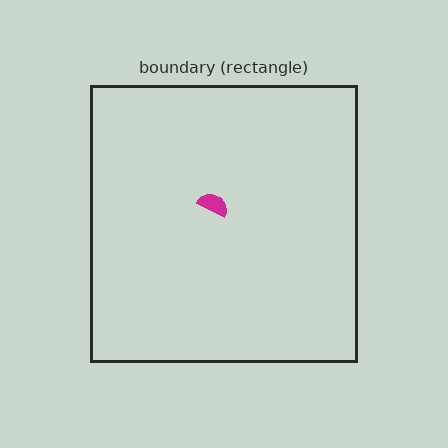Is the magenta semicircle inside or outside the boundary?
Inside.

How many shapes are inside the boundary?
1 inside, 0 outside.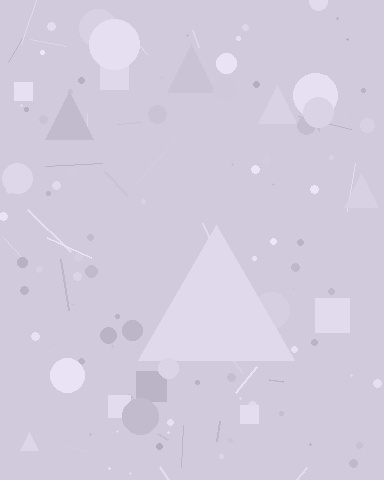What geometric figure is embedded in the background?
A triangle is embedded in the background.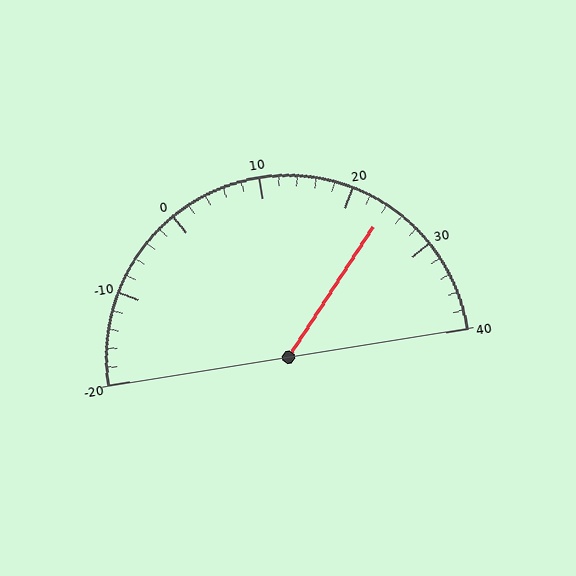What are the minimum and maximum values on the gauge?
The gauge ranges from -20 to 40.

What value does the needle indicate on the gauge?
The needle indicates approximately 24.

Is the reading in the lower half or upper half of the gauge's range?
The reading is in the upper half of the range (-20 to 40).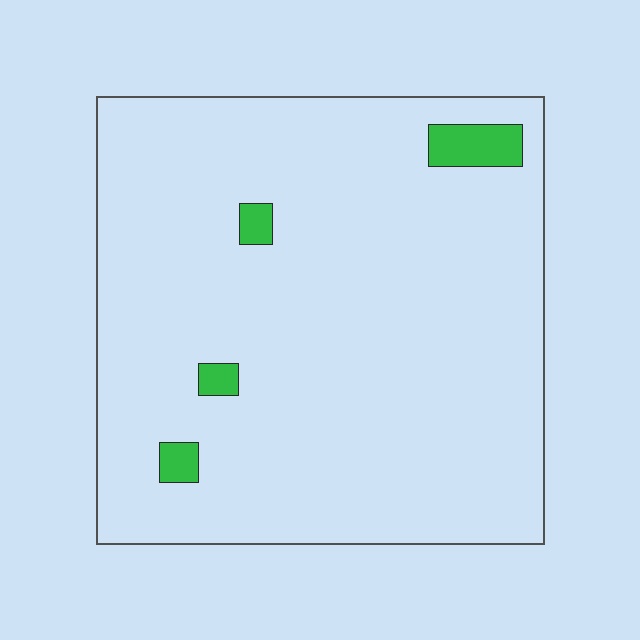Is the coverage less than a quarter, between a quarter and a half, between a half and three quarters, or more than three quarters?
Less than a quarter.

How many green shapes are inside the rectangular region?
4.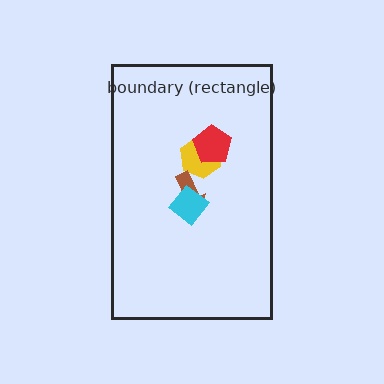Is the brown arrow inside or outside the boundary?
Inside.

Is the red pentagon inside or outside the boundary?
Inside.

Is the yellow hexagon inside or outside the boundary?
Inside.